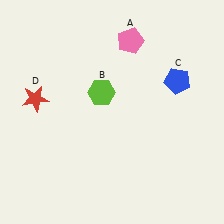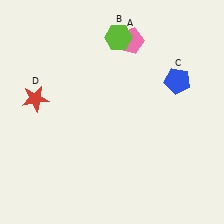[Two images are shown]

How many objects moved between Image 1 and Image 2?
1 object moved between the two images.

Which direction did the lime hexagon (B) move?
The lime hexagon (B) moved up.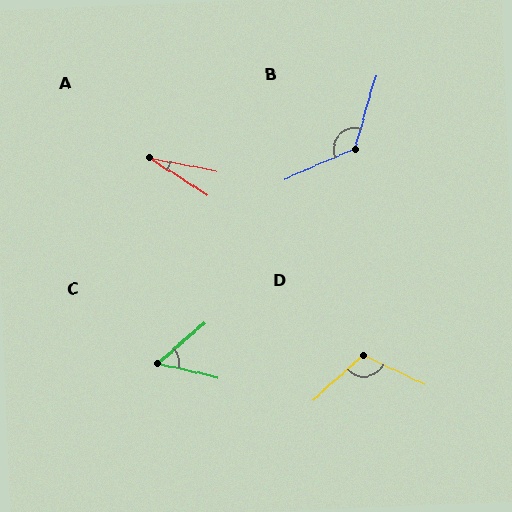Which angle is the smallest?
A, at approximately 21 degrees.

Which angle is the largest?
B, at approximately 130 degrees.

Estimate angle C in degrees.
Approximately 53 degrees.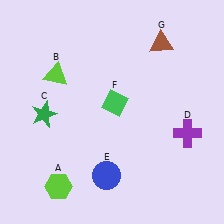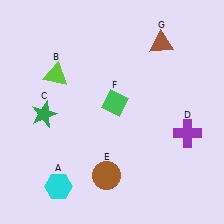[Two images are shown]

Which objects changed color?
A changed from lime to cyan. E changed from blue to brown.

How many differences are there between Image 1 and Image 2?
There are 2 differences between the two images.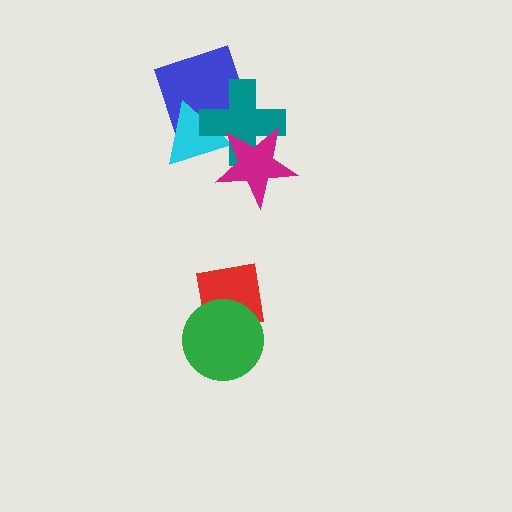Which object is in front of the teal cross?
The magenta star is in front of the teal cross.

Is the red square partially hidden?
Yes, it is partially covered by another shape.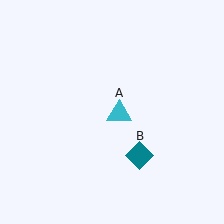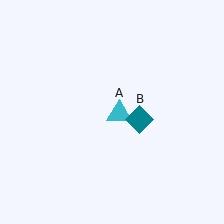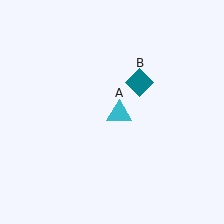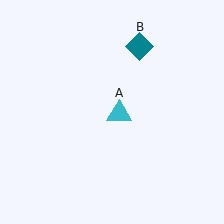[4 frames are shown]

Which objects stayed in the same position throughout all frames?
Cyan triangle (object A) remained stationary.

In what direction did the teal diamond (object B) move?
The teal diamond (object B) moved up.